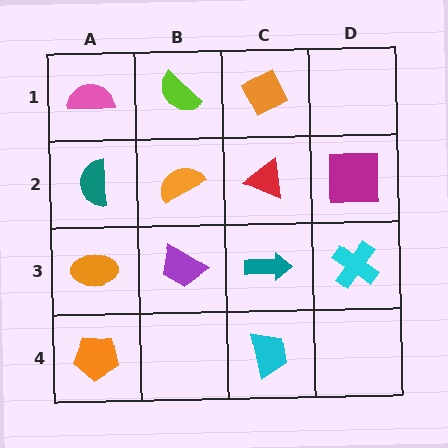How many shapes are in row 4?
2 shapes.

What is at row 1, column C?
An orange diamond.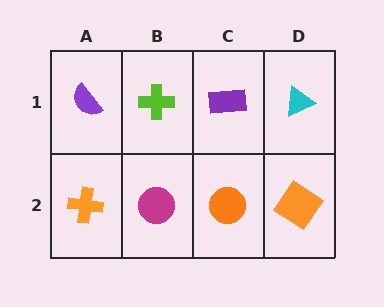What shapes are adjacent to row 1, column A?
An orange cross (row 2, column A), a lime cross (row 1, column B).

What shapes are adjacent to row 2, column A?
A purple semicircle (row 1, column A), a magenta circle (row 2, column B).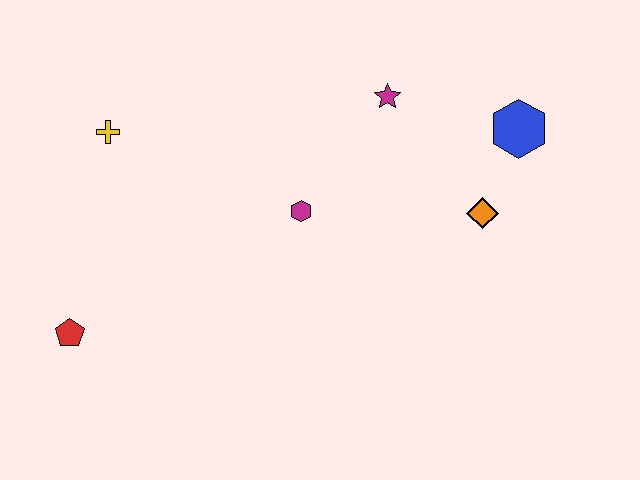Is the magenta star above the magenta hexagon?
Yes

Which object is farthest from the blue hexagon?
The red pentagon is farthest from the blue hexagon.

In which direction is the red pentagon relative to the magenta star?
The red pentagon is to the left of the magenta star.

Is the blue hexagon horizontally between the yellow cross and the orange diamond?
No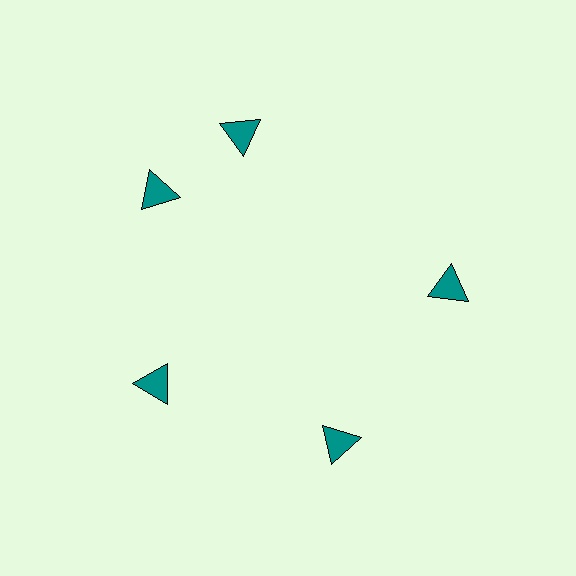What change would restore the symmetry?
The symmetry would be restored by rotating it back into even spacing with its neighbors so that all 5 triangles sit at equal angles and equal distance from the center.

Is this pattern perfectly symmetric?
No. The 5 teal triangles are arranged in a ring, but one element near the 1 o'clock position is rotated out of alignment along the ring, breaking the 5-fold rotational symmetry.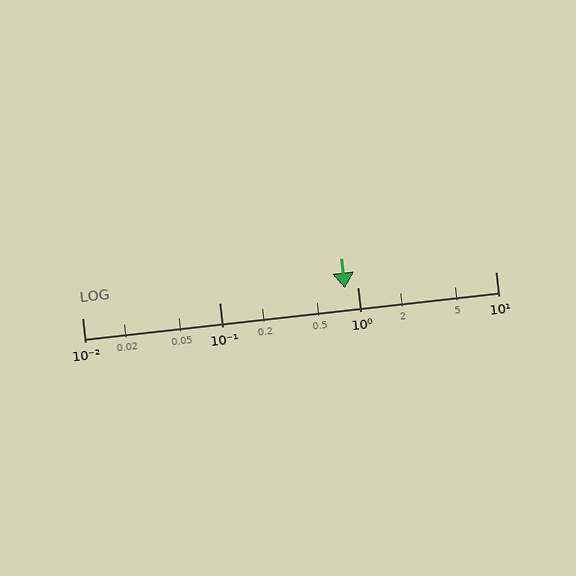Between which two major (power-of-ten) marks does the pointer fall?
The pointer is between 0.1 and 1.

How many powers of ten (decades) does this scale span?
The scale spans 3 decades, from 0.01 to 10.